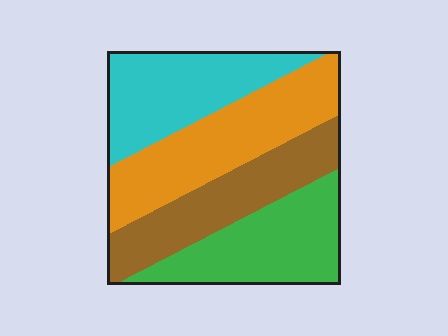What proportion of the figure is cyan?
Cyan takes up about one quarter (1/4) of the figure.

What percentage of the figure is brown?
Brown takes up about one quarter (1/4) of the figure.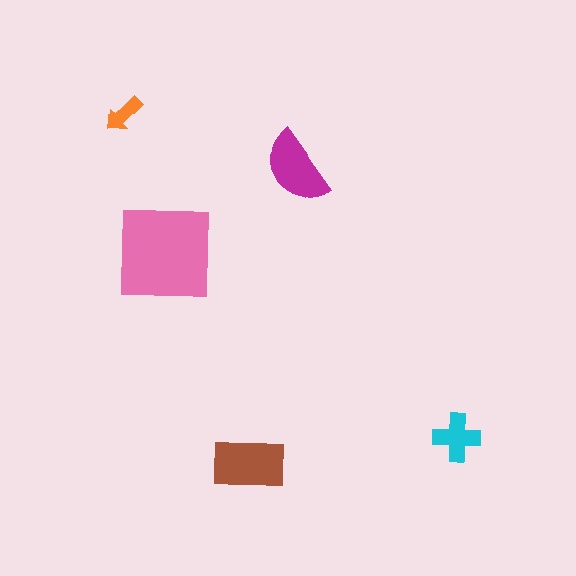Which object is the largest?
The pink square.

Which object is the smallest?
The orange arrow.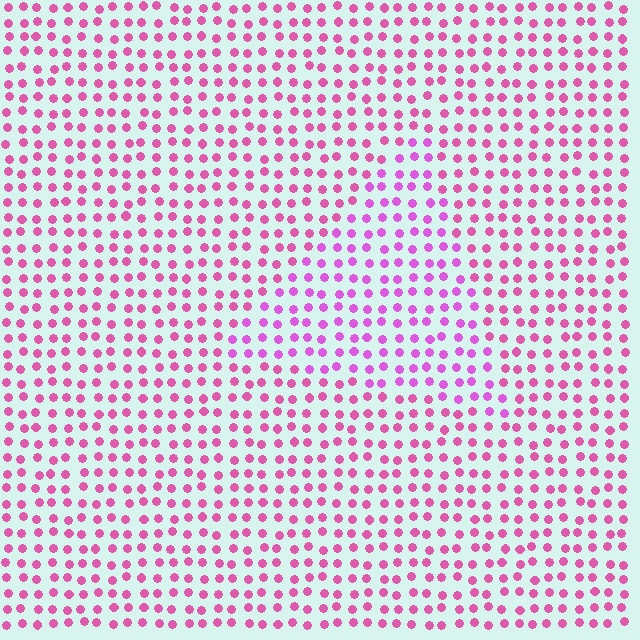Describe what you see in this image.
The image is filled with small pink elements in a uniform arrangement. A triangle-shaped region is visible where the elements are tinted to a slightly different hue, forming a subtle color boundary.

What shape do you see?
I see a triangle.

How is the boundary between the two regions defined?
The boundary is defined purely by a slight shift in hue (about 25 degrees). Spacing, size, and orientation are identical on both sides.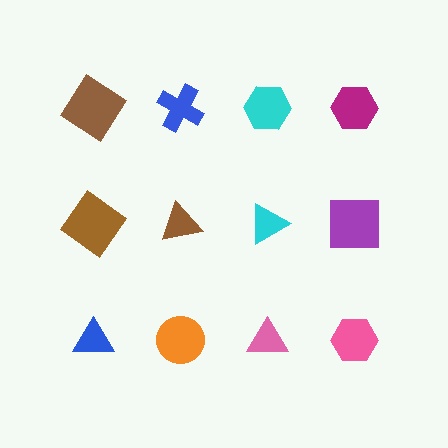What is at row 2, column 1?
A brown diamond.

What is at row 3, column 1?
A blue triangle.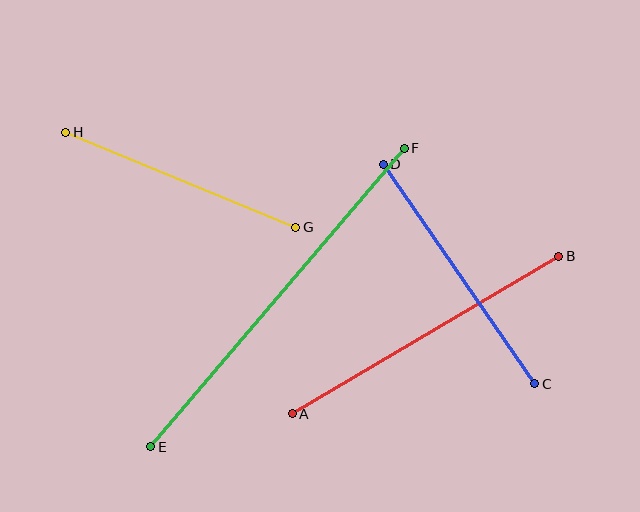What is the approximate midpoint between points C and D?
The midpoint is at approximately (459, 274) pixels.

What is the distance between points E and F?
The distance is approximately 391 pixels.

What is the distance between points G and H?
The distance is approximately 249 pixels.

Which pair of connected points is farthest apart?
Points E and F are farthest apart.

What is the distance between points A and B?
The distance is approximately 310 pixels.